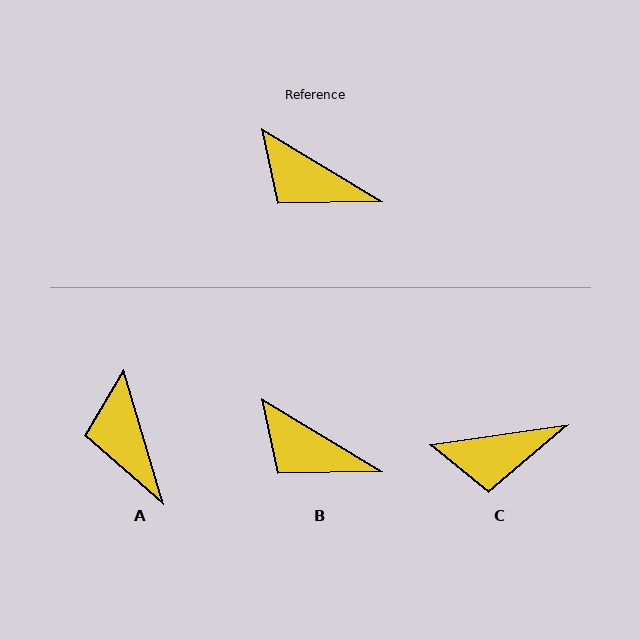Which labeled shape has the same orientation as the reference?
B.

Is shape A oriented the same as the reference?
No, it is off by about 42 degrees.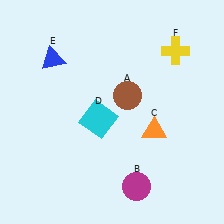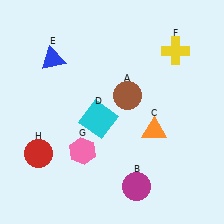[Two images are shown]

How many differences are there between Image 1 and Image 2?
There are 2 differences between the two images.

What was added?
A pink hexagon (G), a red circle (H) were added in Image 2.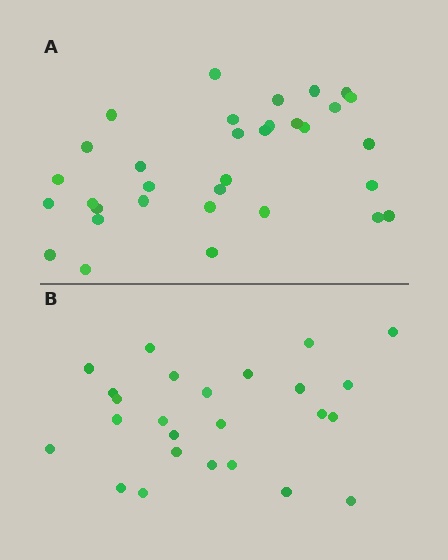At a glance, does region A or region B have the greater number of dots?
Region A (the top region) has more dots.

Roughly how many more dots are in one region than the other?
Region A has roughly 8 or so more dots than region B.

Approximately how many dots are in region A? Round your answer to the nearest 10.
About 30 dots. (The exact count is 33, which rounds to 30.)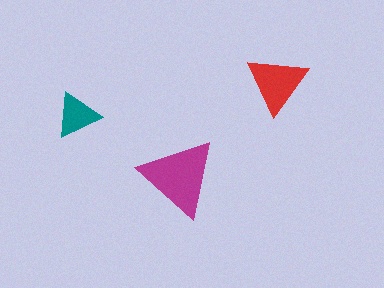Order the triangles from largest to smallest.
the magenta one, the red one, the teal one.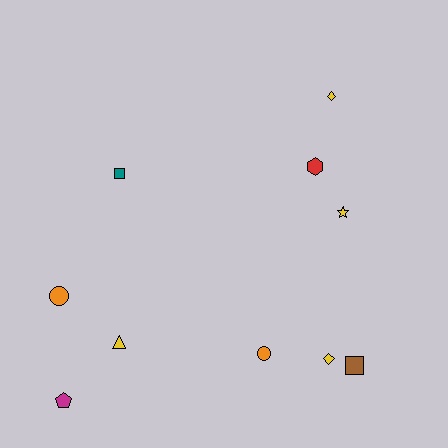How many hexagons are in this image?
There is 1 hexagon.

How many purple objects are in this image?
There are no purple objects.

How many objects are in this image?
There are 10 objects.